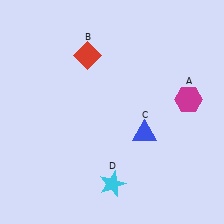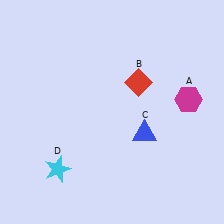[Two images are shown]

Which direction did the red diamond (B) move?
The red diamond (B) moved right.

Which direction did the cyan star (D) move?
The cyan star (D) moved left.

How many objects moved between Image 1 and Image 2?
2 objects moved between the two images.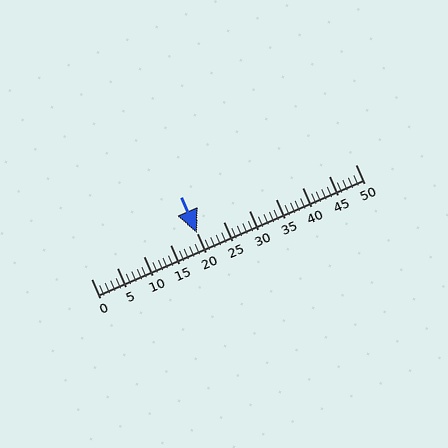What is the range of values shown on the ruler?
The ruler shows values from 0 to 50.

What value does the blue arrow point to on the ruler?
The blue arrow points to approximately 20.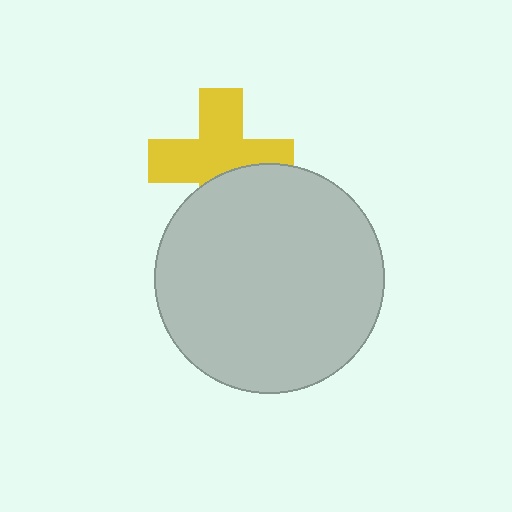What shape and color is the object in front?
The object in front is a light gray circle.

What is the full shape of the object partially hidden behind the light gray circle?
The partially hidden object is a yellow cross.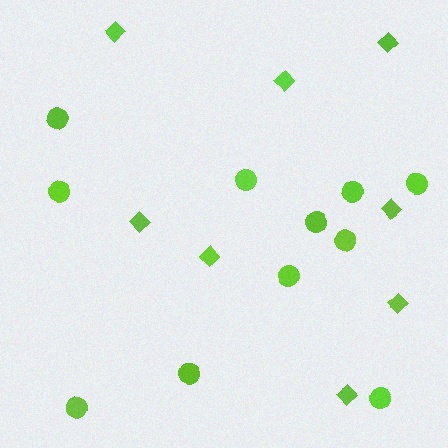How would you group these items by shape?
There are 2 groups: one group of circles (11) and one group of diamonds (8).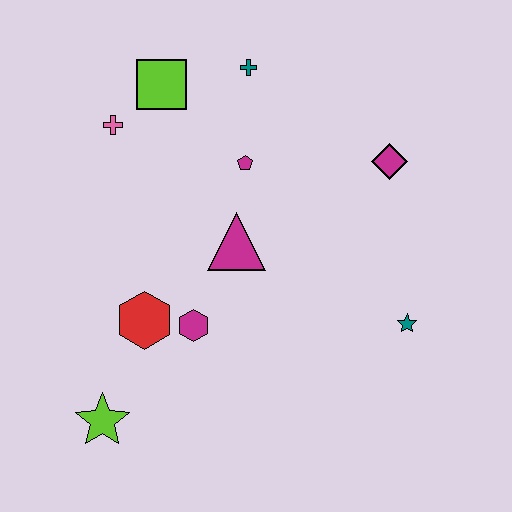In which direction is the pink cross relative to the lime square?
The pink cross is to the left of the lime square.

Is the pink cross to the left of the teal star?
Yes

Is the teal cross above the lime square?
Yes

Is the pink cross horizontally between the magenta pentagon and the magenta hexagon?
No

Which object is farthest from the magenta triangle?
The lime star is farthest from the magenta triangle.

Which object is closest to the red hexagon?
The magenta hexagon is closest to the red hexagon.